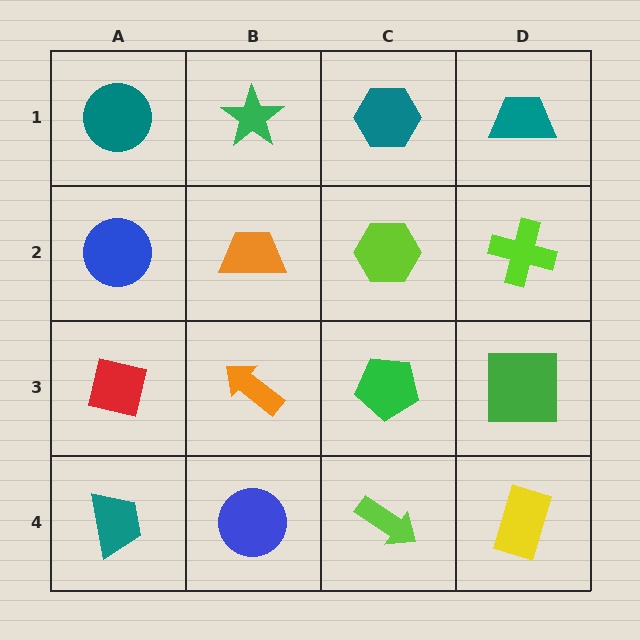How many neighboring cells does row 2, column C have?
4.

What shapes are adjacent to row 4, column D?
A green square (row 3, column D), a lime arrow (row 4, column C).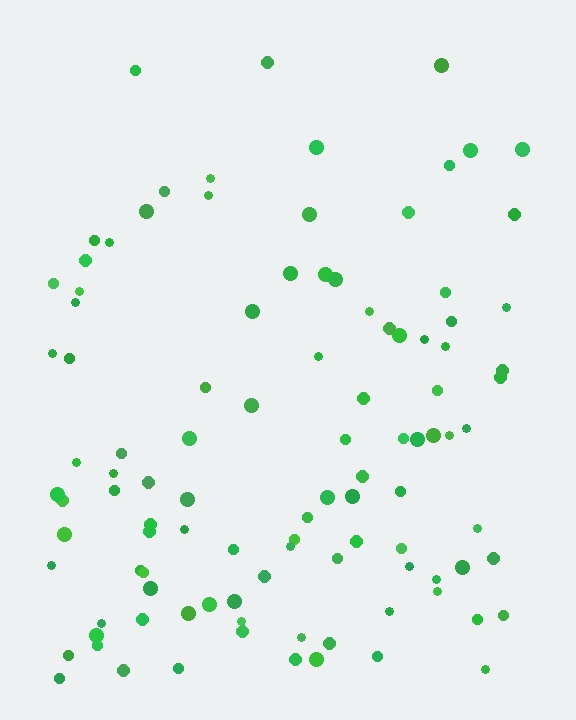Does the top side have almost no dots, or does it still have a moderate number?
Still a moderate number, just noticeably fewer than the bottom.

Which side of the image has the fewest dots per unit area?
The top.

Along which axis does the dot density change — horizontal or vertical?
Vertical.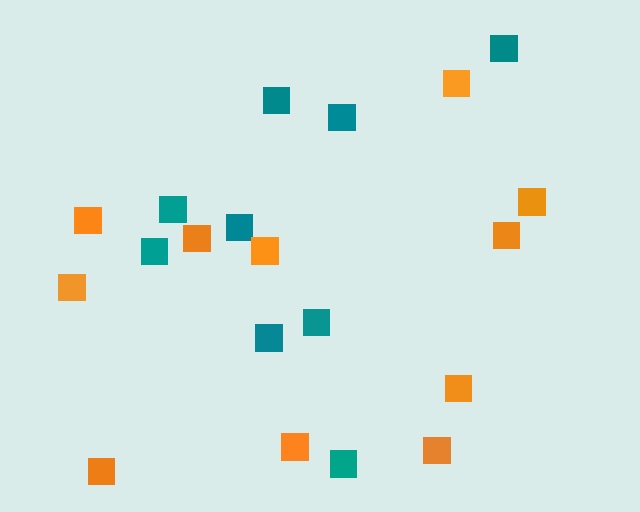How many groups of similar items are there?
There are 2 groups: one group of teal squares (9) and one group of orange squares (11).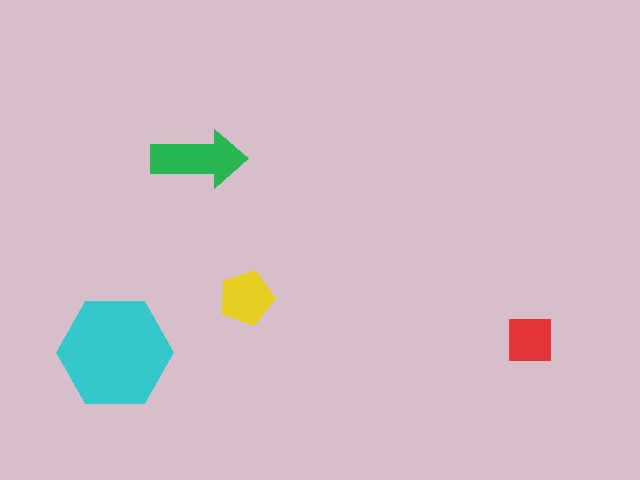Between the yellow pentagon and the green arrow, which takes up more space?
The green arrow.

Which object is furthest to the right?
The red square is rightmost.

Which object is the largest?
The cyan hexagon.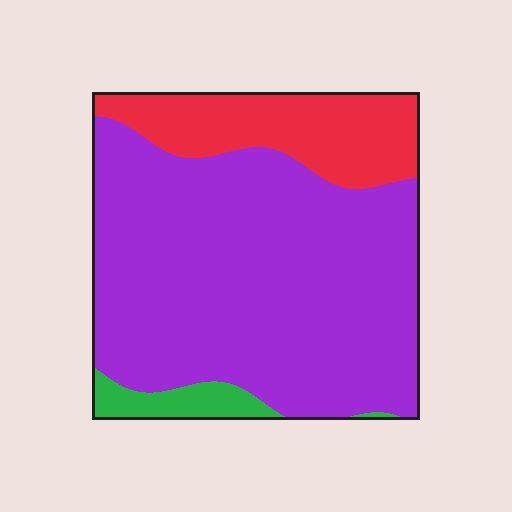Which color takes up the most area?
Purple, at roughly 75%.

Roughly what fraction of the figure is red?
Red takes up between a sixth and a third of the figure.